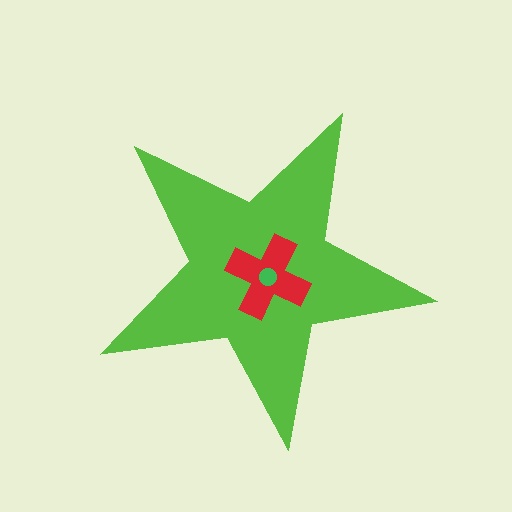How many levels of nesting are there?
3.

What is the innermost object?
The green circle.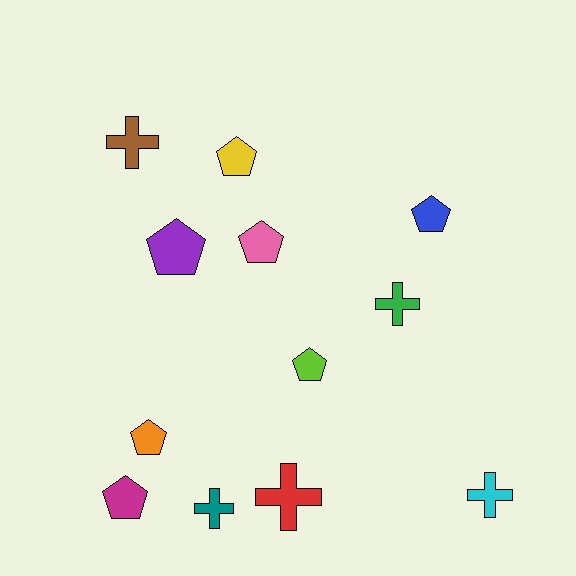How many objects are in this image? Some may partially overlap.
There are 12 objects.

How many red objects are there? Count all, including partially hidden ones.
There is 1 red object.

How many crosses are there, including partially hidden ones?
There are 5 crosses.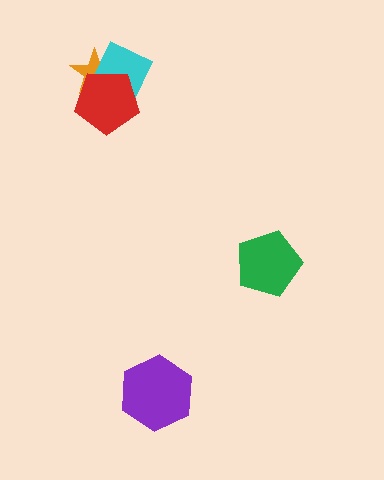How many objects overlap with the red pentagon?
2 objects overlap with the red pentagon.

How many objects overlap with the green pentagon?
0 objects overlap with the green pentagon.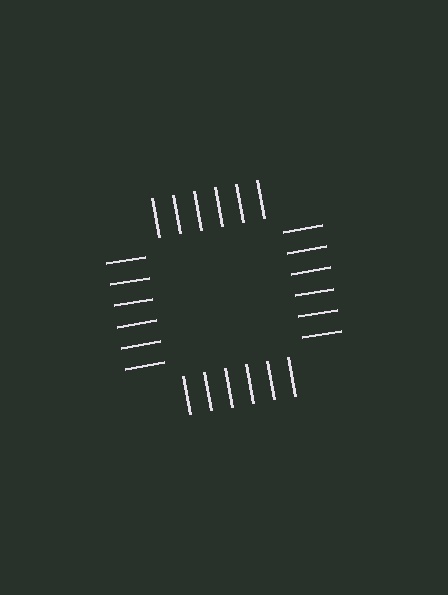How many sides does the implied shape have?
4 sides — the line-ends trace a square.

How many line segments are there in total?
24 — 6 along each of the 4 edges.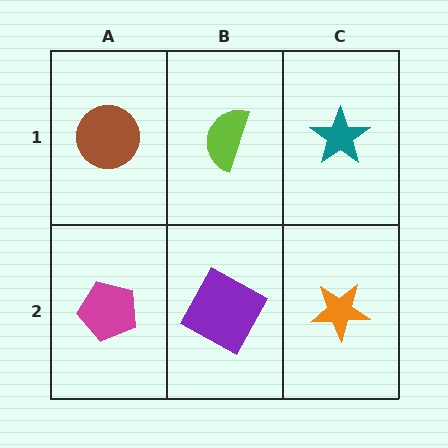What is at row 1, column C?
A teal star.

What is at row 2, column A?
A magenta pentagon.